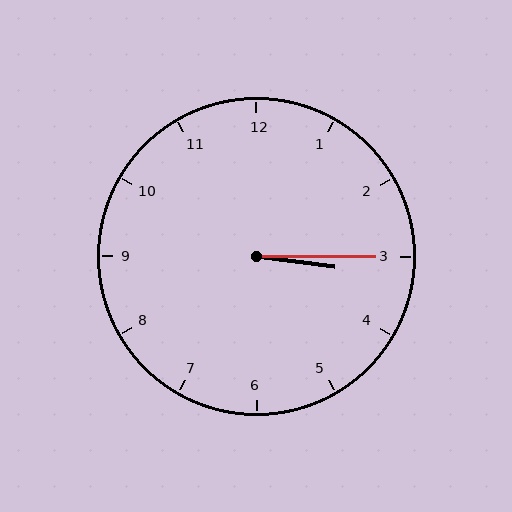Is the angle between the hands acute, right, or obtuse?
It is acute.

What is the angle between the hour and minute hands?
Approximately 8 degrees.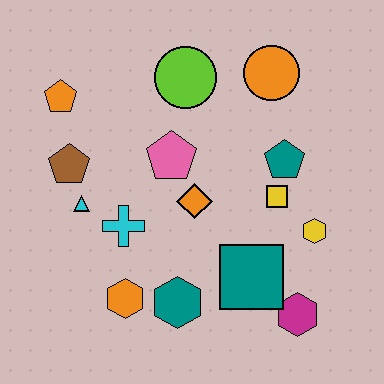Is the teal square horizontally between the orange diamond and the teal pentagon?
Yes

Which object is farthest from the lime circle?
The magenta hexagon is farthest from the lime circle.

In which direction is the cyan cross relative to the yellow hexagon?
The cyan cross is to the left of the yellow hexagon.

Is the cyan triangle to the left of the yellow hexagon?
Yes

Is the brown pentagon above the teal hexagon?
Yes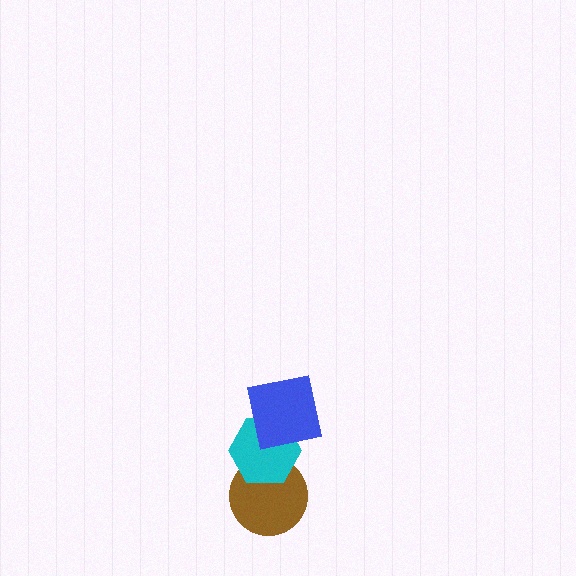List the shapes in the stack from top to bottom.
From top to bottom: the blue square, the cyan hexagon, the brown circle.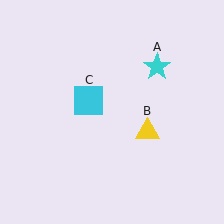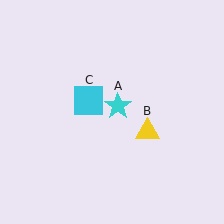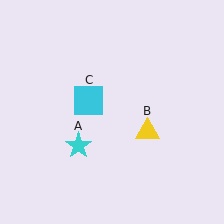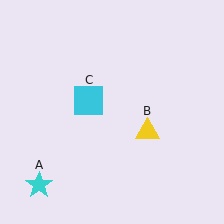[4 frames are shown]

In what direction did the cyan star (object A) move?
The cyan star (object A) moved down and to the left.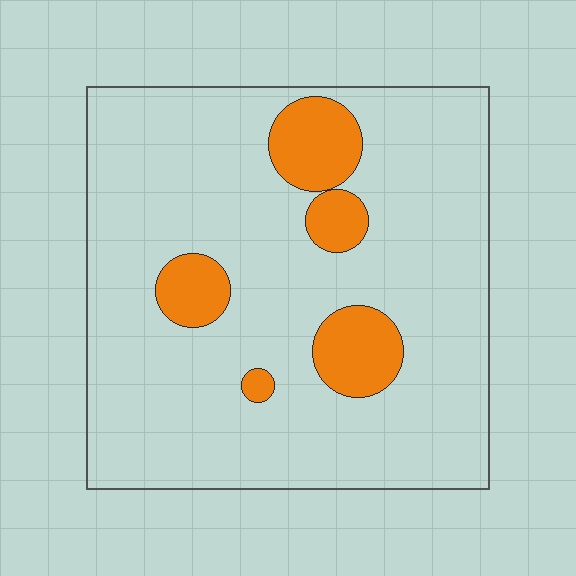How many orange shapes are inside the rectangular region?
5.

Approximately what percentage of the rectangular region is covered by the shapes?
Approximately 15%.